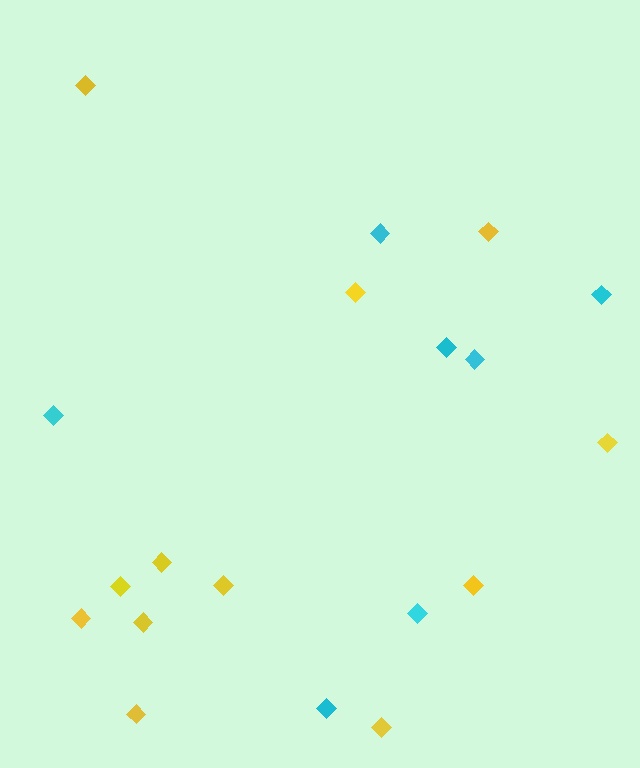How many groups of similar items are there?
There are 2 groups: one group of cyan diamonds (7) and one group of yellow diamonds (12).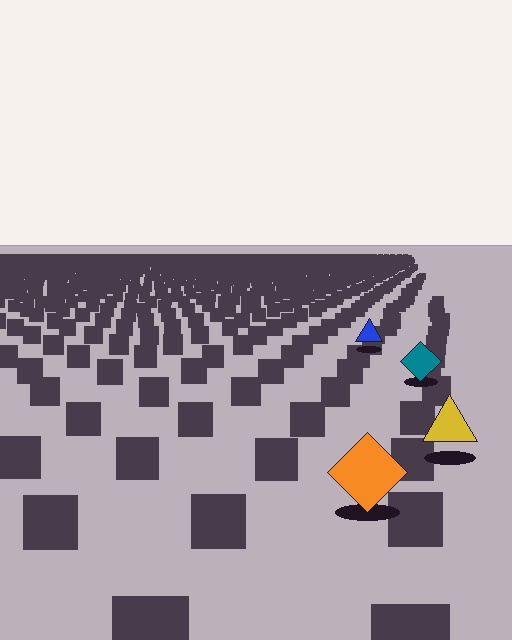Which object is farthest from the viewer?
The blue triangle is farthest from the viewer. It appears smaller and the ground texture around it is denser.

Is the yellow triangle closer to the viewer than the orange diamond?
No. The orange diamond is closer — you can tell from the texture gradient: the ground texture is coarser near it.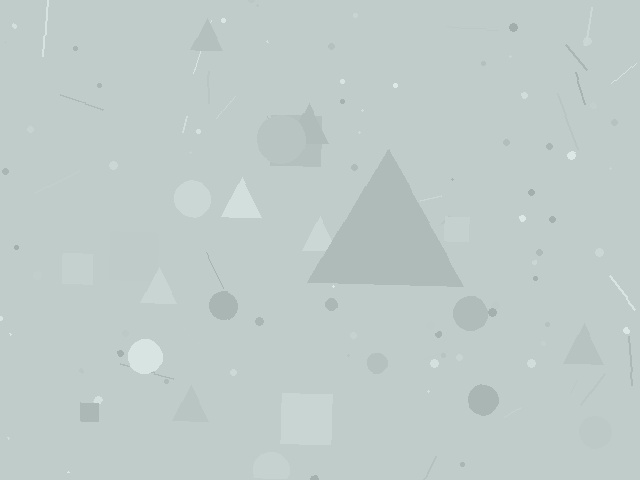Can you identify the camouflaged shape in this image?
The camouflaged shape is a triangle.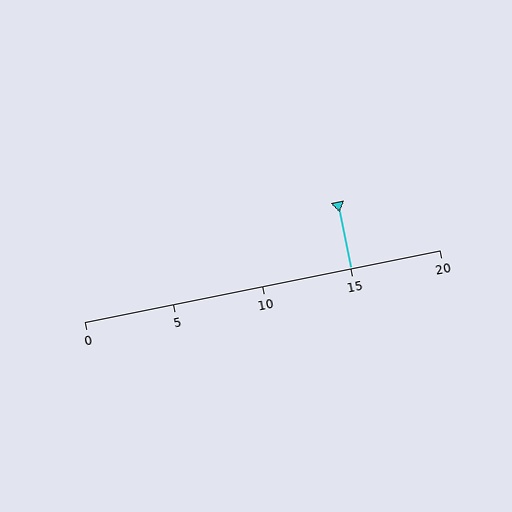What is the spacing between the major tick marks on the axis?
The major ticks are spaced 5 apart.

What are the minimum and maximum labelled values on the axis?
The axis runs from 0 to 20.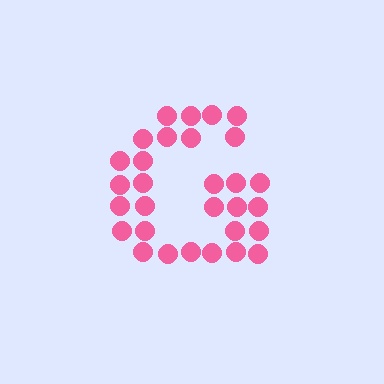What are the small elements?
The small elements are circles.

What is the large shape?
The large shape is the letter G.